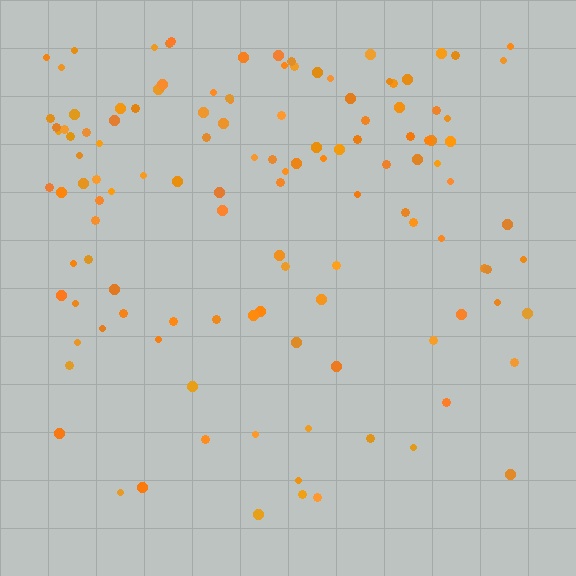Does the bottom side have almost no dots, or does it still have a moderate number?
Still a moderate number, just noticeably fewer than the top.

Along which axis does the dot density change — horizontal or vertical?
Vertical.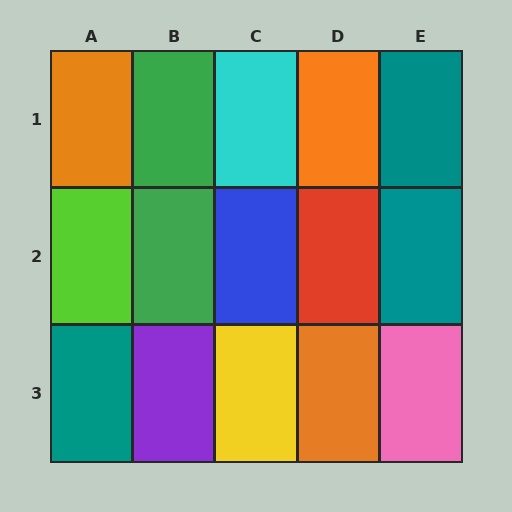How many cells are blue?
1 cell is blue.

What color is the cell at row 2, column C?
Blue.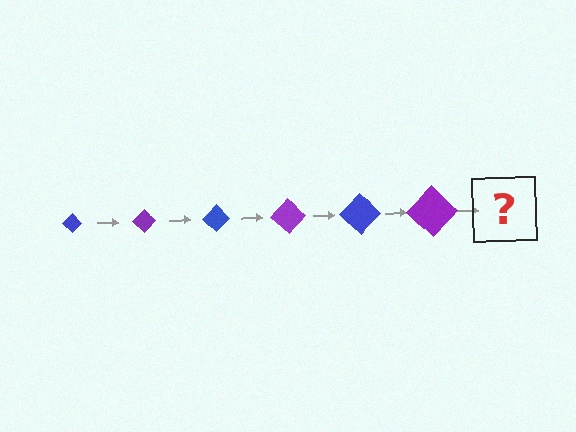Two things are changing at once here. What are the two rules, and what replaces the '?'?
The two rules are that the diamond grows larger each step and the color cycles through blue and purple. The '?' should be a blue diamond, larger than the previous one.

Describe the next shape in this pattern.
It should be a blue diamond, larger than the previous one.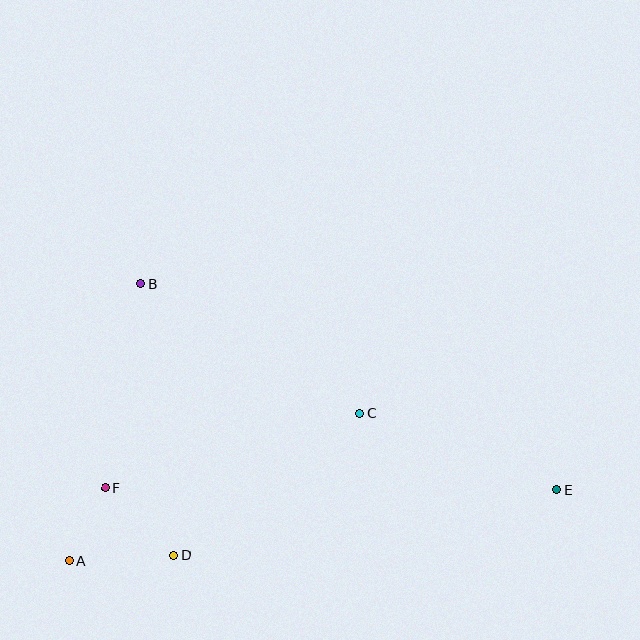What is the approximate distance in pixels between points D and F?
The distance between D and F is approximately 96 pixels.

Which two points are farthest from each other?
Points A and E are farthest from each other.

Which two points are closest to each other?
Points A and F are closest to each other.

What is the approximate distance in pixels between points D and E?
The distance between D and E is approximately 388 pixels.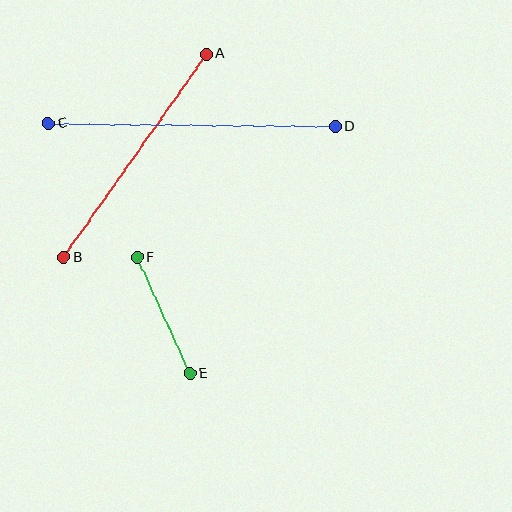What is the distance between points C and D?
The distance is approximately 287 pixels.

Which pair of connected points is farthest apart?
Points C and D are farthest apart.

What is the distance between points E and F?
The distance is approximately 127 pixels.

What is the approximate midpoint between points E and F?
The midpoint is at approximately (164, 315) pixels.